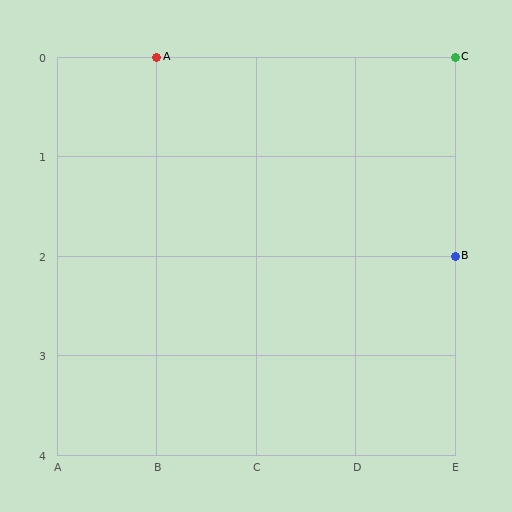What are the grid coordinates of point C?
Point C is at grid coordinates (E, 0).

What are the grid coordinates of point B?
Point B is at grid coordinates (E, 2).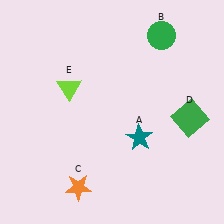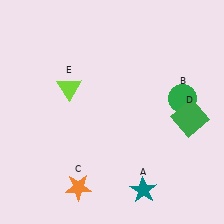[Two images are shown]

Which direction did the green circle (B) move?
The green circle (B) moved down.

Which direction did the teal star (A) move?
The teal star (A) moved down.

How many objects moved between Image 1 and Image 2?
2 objects moved between the two images.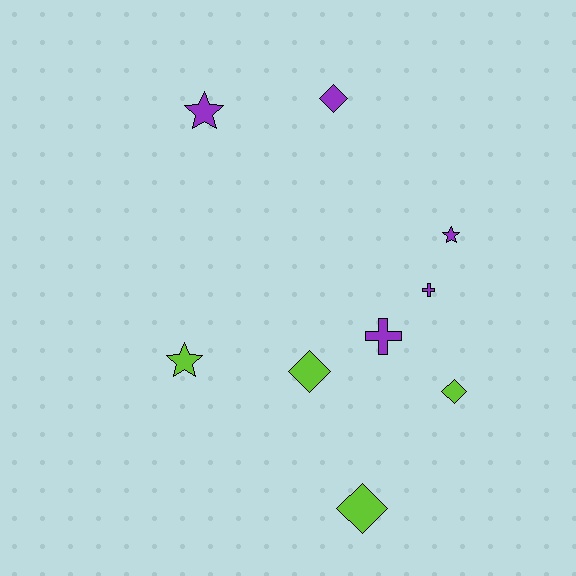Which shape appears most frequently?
Diamond, with 4 objects.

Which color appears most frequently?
Purple, with 5 objects.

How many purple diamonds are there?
There is 1 purple diamond.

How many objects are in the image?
There are 9 objects.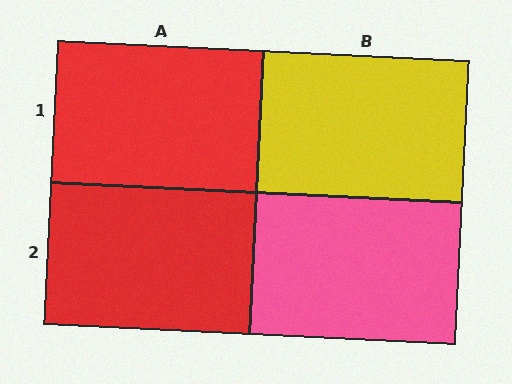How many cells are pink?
1 cell is pink.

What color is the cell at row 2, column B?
Pink.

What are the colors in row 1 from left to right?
Red, yellow.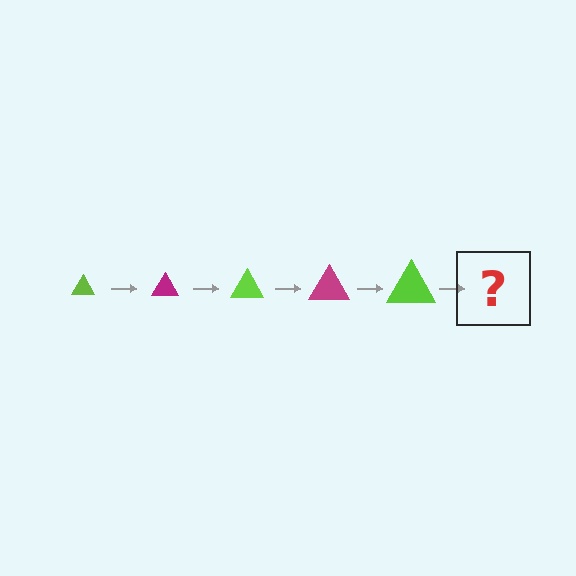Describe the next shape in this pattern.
It should be a magenta triangle, larger than the previous one.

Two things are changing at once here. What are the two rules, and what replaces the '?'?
The two rules are that the triangle grows larger each step and the color cycles through lime and magenta. The '?' should be a magenta triangle, larger than the previous one.